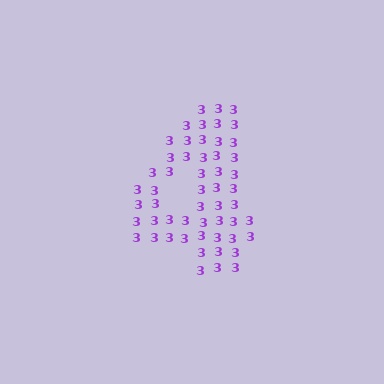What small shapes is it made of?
It is made of small digit 3's.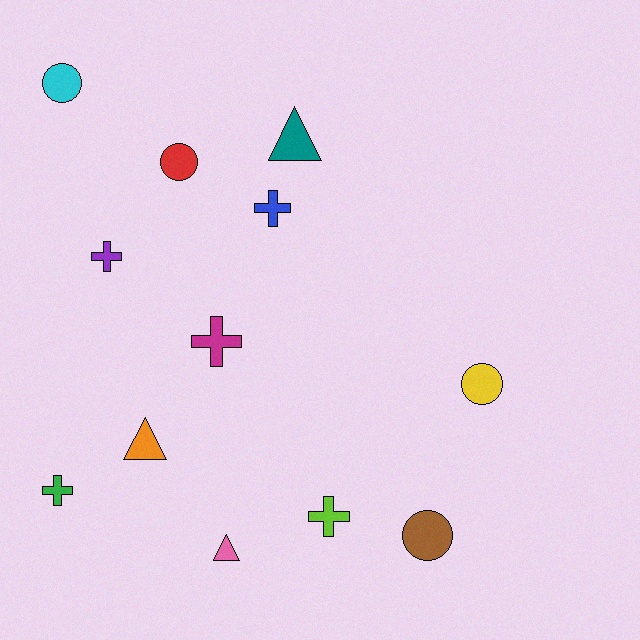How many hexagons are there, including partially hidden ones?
There are no hexagons.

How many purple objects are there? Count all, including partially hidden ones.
There is 1 purple object.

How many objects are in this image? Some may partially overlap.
There are 12 objects.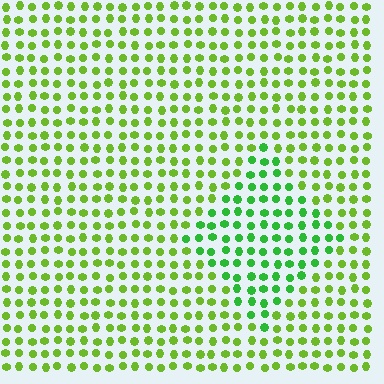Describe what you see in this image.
The image is filled with small lime elements in a uniform arrangement. A diamond-shaped region is visible where the elements are tinted to a slightly different hue, forming a subtle color boundary.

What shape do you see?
I see a diamond.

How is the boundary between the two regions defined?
The boundary is defined purely by a slight shift in hue (about 32 degrees). Spacing, size, and orientation are identical on both sides.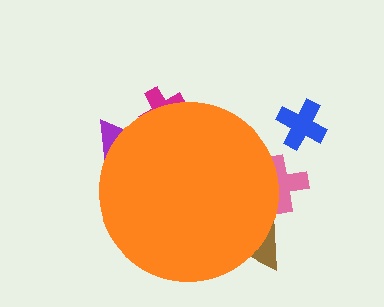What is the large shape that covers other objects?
An orange circle.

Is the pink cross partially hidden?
Yes, the pink cross is partially hidden behind the orange circle.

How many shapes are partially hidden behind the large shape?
4 shapes are partially hidden.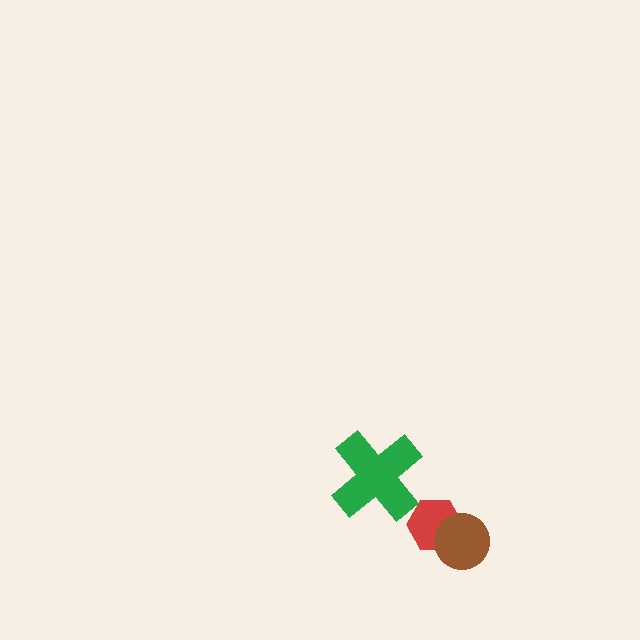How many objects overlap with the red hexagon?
1 object overlaps with the red hexagon.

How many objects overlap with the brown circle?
1 object overlaps with the brown circle.